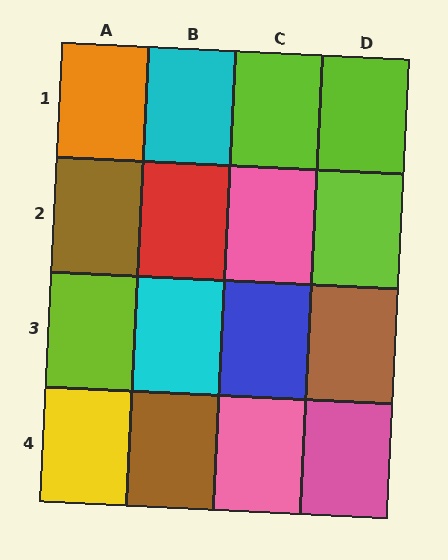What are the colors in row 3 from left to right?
Lime, cyan, blue, brown.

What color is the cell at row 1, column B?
Cyan.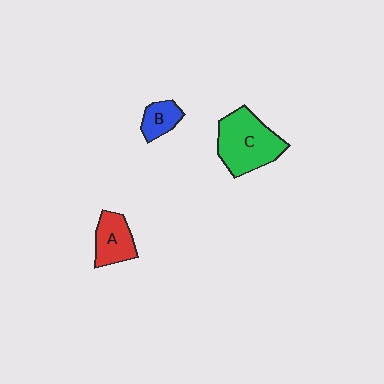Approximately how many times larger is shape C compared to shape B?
Approximately 2.6 times.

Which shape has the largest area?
Shape C (green).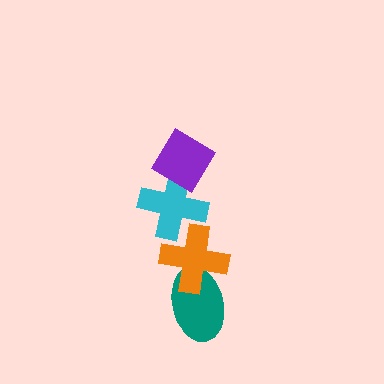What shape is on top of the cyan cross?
The purple diamond is on top of the cyan cross.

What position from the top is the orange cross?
The orange cross is 3rd from the top.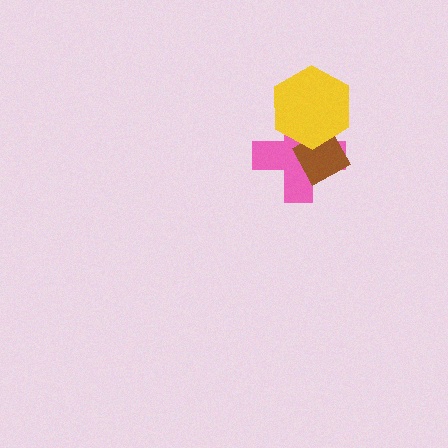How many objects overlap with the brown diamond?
2 objects overlap with the brown diamond.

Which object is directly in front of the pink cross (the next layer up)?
The brown diamond is directly in front of the pink cross.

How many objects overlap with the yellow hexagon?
2 objects overlap with the yellow hexagon.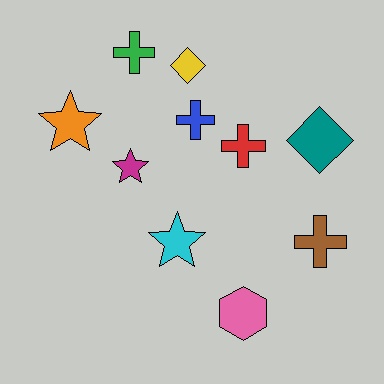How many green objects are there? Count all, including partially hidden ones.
There is 1 green object.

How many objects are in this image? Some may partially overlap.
There are 10 objects.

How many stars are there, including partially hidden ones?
There are 3 stars.